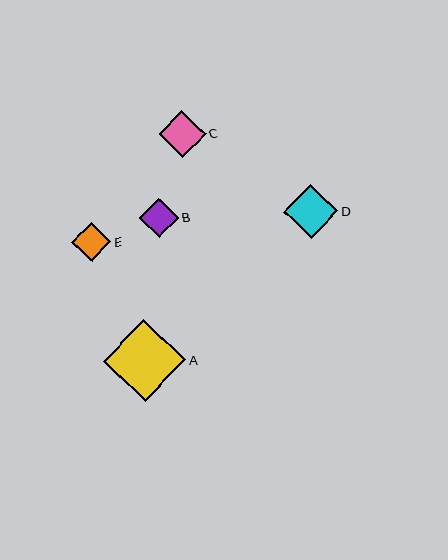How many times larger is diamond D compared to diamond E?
Diamond D is approximately 1.4 times the size of diamond E.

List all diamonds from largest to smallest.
From largest to smallest: A, D, C, B, E.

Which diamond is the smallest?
Diamond E is the smallest with a size of approximately 39 pixels.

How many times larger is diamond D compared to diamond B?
Diamond D is approximately 1.4 times the size of diamond B.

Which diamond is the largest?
Diamond A is the largest with a size of approximately 82 pixels.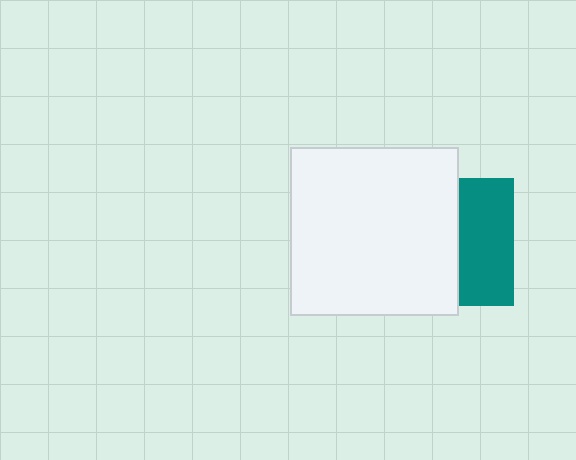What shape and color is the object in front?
The object in front is a white square.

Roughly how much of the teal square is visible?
A small part of it is visible (roughly 42%).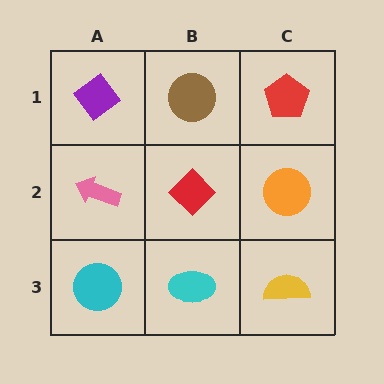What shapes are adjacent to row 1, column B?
A red diamond (row 2, column B), a purple diamond (row 1, column A), a red pentagon (row 1, column C).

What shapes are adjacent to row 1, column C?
An orange circle (row 2, column C), a brown circle (row 1, column B).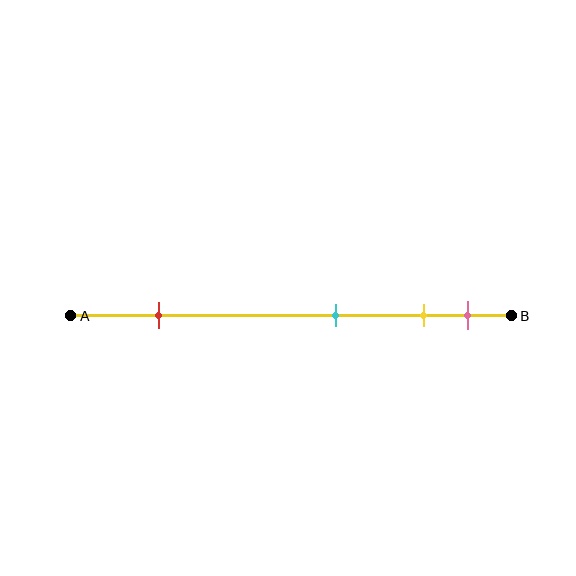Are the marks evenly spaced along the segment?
No, the marks are not evenly spaced.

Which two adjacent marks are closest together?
The yellow and pink marks are the closest adjacent pair.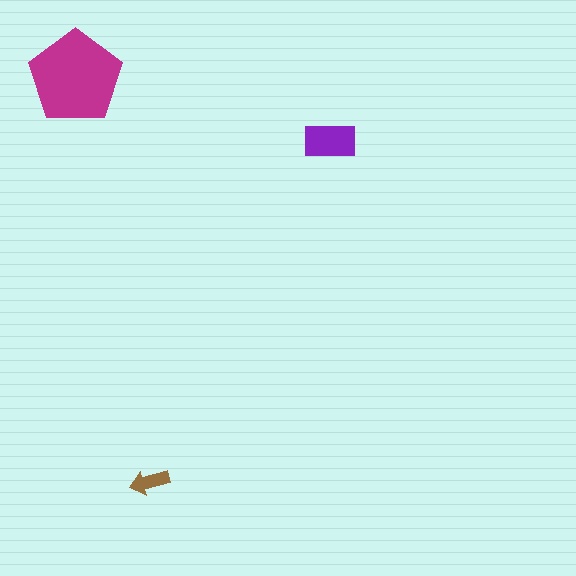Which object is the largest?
The magenta pentagon.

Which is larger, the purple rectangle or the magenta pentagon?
The magenta pentagon.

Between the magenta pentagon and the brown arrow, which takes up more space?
The magenta pentagon.